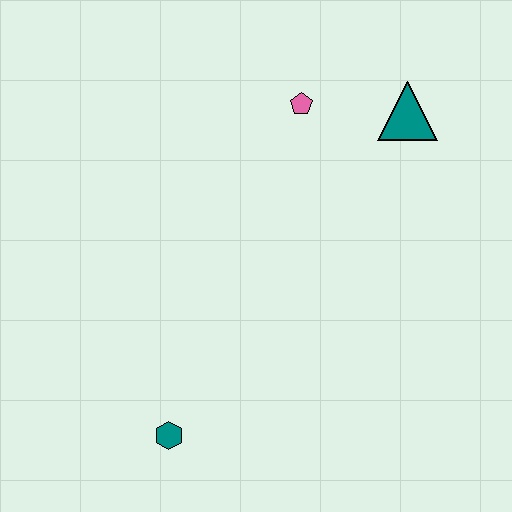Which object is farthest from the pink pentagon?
The teal hexagon is farthest from the pink pentagon.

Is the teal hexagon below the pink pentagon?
Yes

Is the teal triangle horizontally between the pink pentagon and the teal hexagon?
No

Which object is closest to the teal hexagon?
The pink pentagon is closest to the teal hexagon.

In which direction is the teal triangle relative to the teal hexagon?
The teal triangle is above the teal hexagon.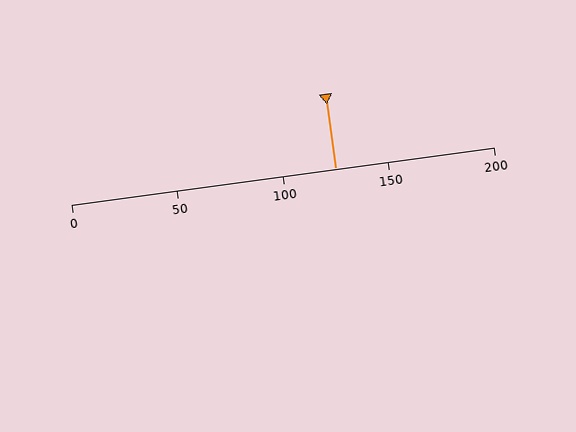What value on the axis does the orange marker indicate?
The marker indicates approximately 125.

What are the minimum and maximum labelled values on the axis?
The axis runs from 0 to 200.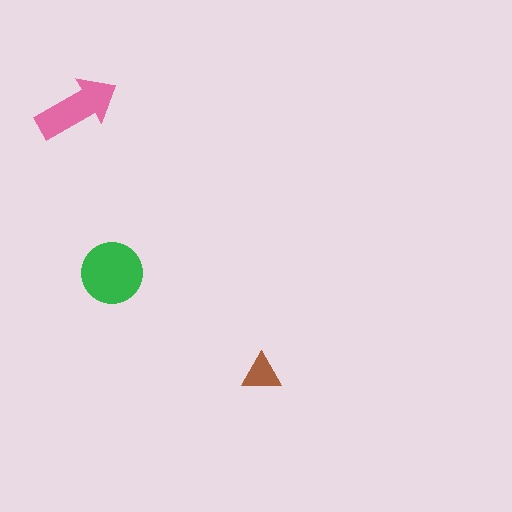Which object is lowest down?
The brown triangle is bottommost.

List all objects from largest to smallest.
The green circle, the pink arrow, the brown triangle.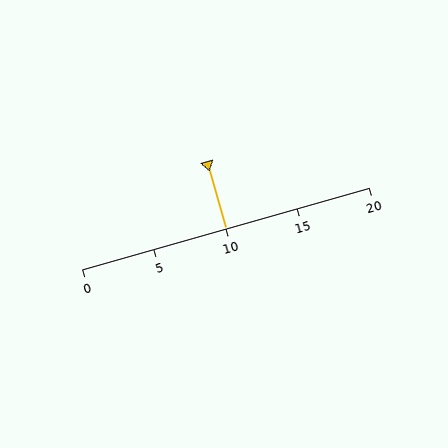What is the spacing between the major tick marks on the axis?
The major ticks are spaced 5 apart.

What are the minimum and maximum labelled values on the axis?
The axis runs from 0 to 20.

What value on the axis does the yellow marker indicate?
The marker indicates approximately 10.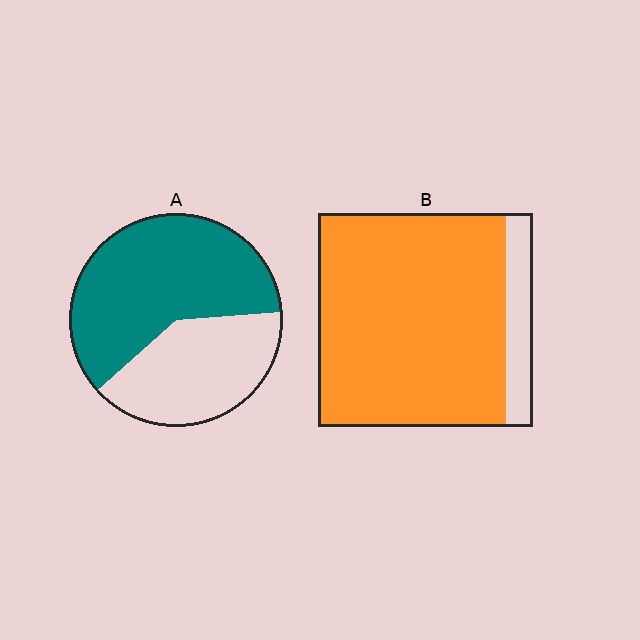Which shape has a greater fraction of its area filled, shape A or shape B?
Shape B.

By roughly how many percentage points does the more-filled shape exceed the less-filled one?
By roughly 25 percentage points (B over A).